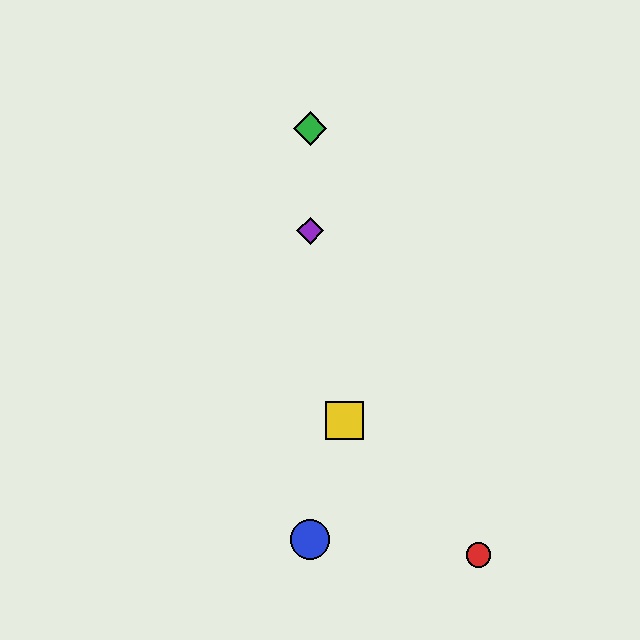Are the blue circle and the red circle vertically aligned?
No, the blue circle is at x≈310 and the red circle is at x≈478.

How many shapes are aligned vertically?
3 shapes (the blue circle, the green diamond, the purple diamond) are aligned vertically.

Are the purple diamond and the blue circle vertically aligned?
Yes, both are at x≈310.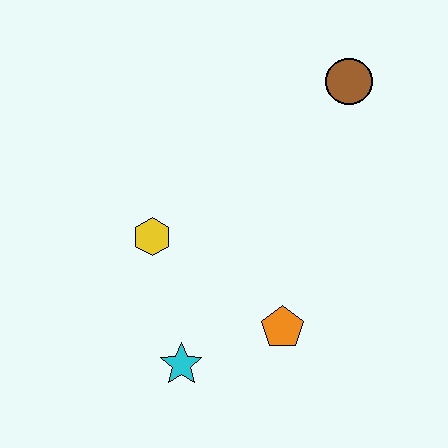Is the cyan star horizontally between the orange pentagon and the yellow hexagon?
Yes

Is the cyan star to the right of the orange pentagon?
No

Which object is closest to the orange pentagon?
The cyan star is closest to the orange pentagon.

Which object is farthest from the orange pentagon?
The brown circle is farthest from the orange pentagon.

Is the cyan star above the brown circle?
No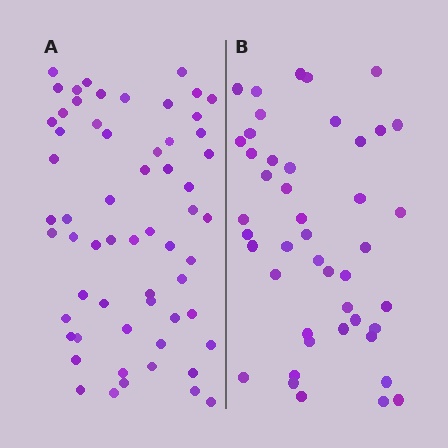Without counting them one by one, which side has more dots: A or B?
Region A (the left region) has more dots.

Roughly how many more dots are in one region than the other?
Region A has approximately 15 more dots than region B.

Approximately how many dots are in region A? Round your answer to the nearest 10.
About 60 dots.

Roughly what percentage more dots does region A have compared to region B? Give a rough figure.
About 35% more.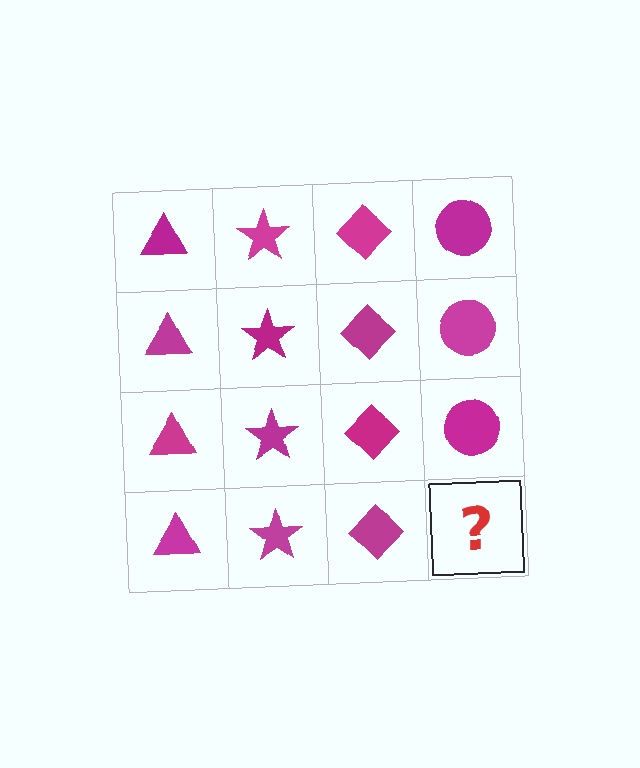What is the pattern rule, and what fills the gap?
The rule is that each column has a consistent shape. The gap should be filled with a magenta circle.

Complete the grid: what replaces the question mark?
The question mark should be replaced with a magenta circle.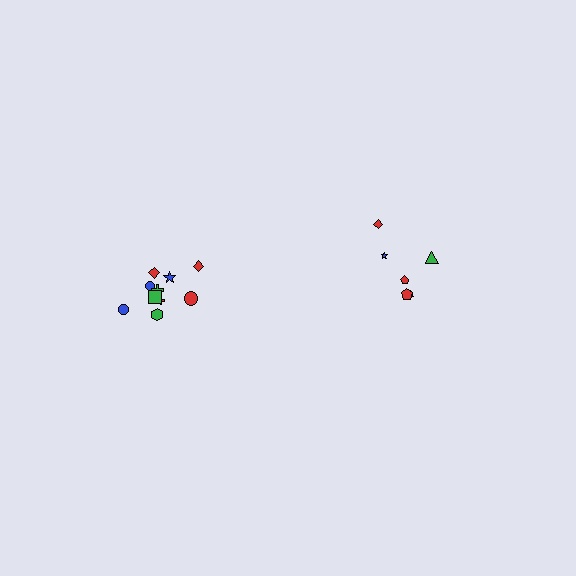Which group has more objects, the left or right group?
The left group.